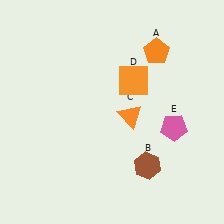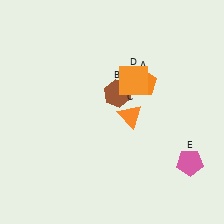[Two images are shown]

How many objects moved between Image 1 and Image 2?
3 objects moved between the two images.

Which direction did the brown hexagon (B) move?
The brown hexagon (B) moved up.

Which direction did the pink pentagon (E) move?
The pink pentagon (E) moved down.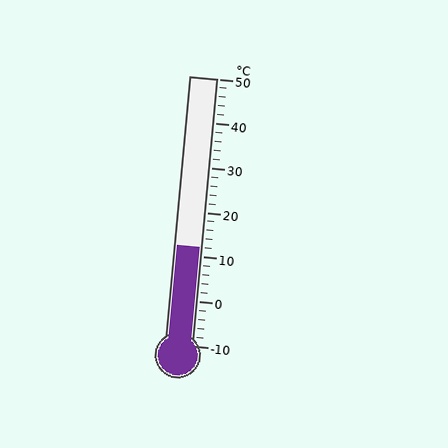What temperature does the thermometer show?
The thermometer shows approximately 12°C.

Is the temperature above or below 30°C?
The temperature is below 30°C.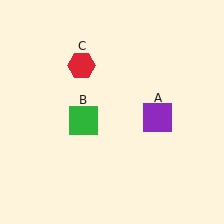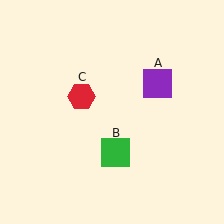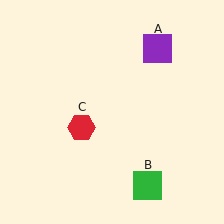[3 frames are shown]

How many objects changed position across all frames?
3 objects changed position: purple square (object A), green square (object B), red hexagon (object C).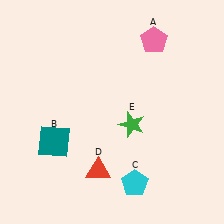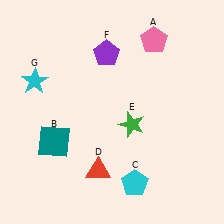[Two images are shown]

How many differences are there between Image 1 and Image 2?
There are 2 differences between the two images.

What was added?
A purple pentagon (F), a cyan star (G) were added in Image 2.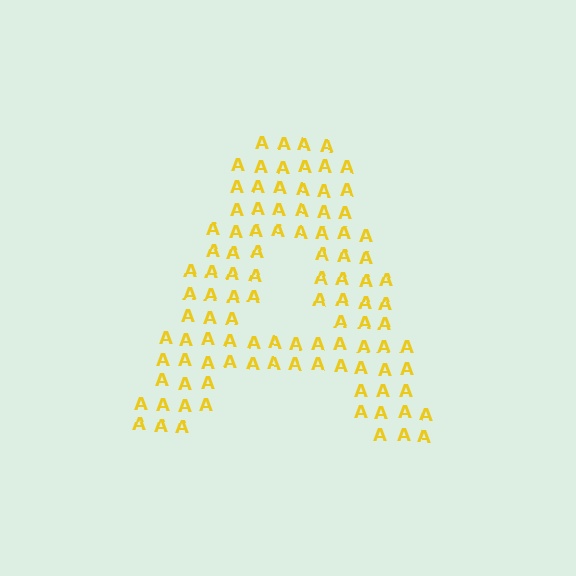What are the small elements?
The small elements are letter A's.